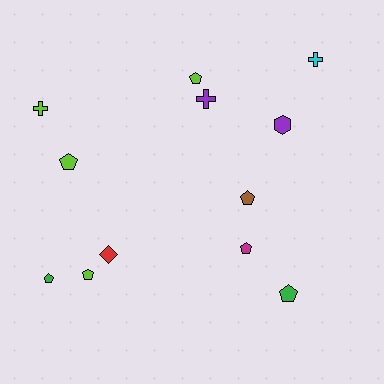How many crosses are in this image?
There are 3 crosses.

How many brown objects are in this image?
There is 1 brown object.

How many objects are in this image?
There are 12 objects.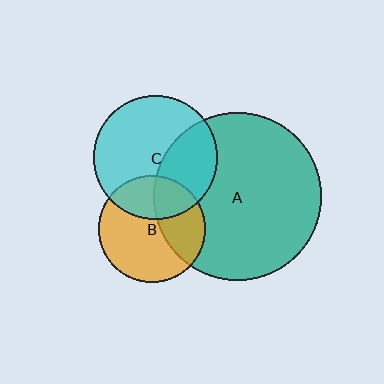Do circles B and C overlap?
Yes.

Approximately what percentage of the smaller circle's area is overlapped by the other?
Approximately 30%.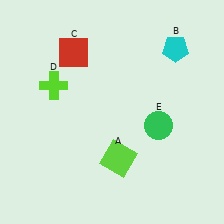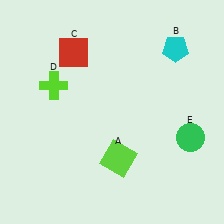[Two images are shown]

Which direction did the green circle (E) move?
The green circle (E) moved right.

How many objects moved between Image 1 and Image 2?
1 object moved between the two images.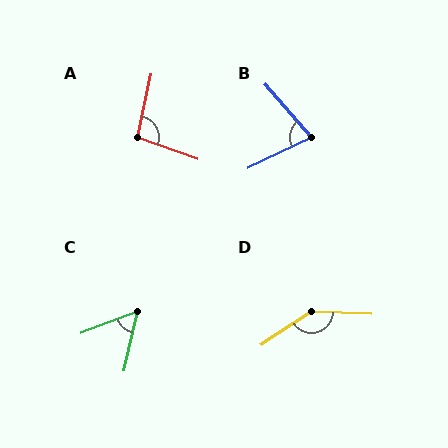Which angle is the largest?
D, at approximately 144 degrees.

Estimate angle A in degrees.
Approximately 97 degrees.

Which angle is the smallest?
C, at approximately 56 degrees.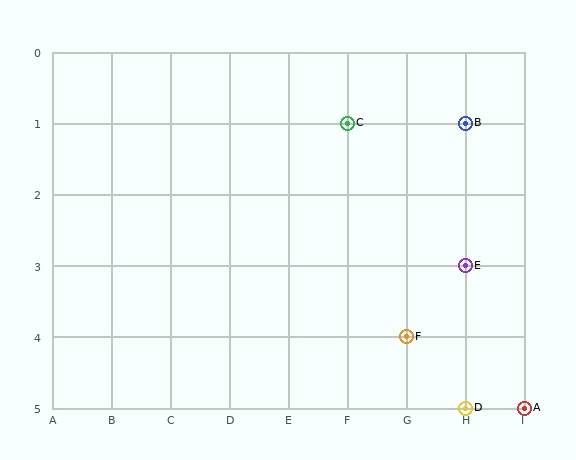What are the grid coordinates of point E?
Point E is at grid coordinates (H, 3).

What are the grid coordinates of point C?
Point C is at grid coordinates (F, 1).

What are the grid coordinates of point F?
Point F is at grid coordinates (G, 4).